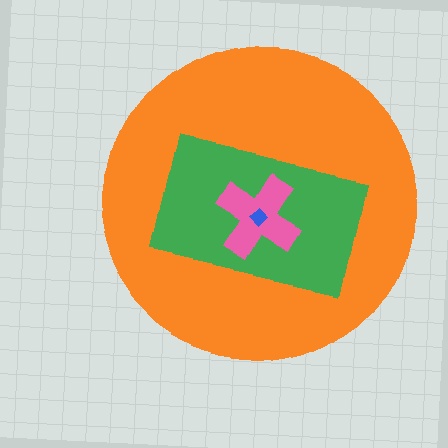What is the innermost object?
The blue diamond.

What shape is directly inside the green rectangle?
The pink cross.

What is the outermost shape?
The orange circle.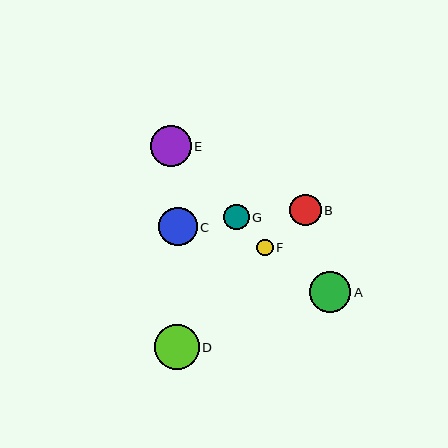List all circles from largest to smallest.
From largest to smallest: D, A, E, C, B, G, F.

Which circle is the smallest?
Circle F is the smallest with a size of approximately 16 pixels.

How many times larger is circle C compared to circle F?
Circle C is approximately 2.3 times the size of circle F.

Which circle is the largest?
Circle D is the largest with a size of approximately 45 pixels.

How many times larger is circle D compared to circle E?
Circle D is approximately 1.1 times the size of circle E.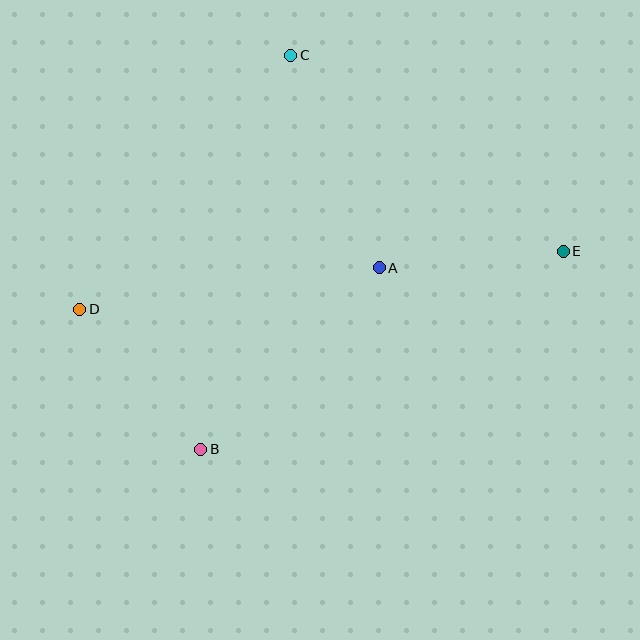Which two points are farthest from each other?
Points D and E are farthest from each other.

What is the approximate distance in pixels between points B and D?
The distance between B and D is approximately 185 pixels.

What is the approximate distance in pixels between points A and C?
The distance between A and C is approximately 230 pixels.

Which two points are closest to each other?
Points A and E are closest to each other.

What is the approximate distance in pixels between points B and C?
The distance between B and C is approximately 404 pixels.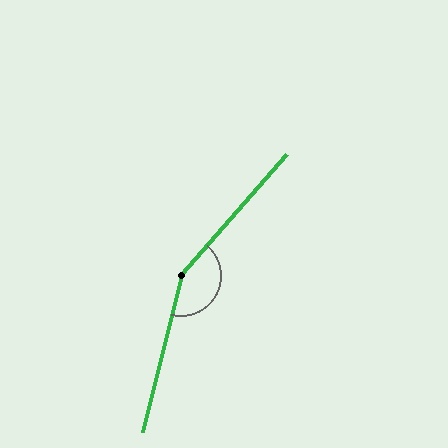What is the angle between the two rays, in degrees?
Approximately 153 degrees.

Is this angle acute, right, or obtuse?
It is obtuse.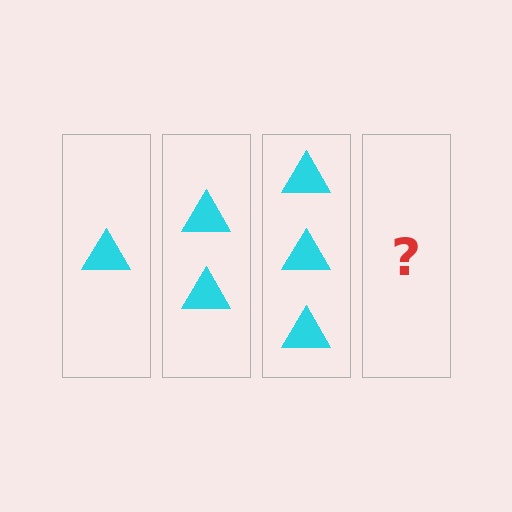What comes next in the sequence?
The next element should be 4 triangles.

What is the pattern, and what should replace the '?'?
The pattern is that each step adds one more triangle. The '?' should be 4 triangles.